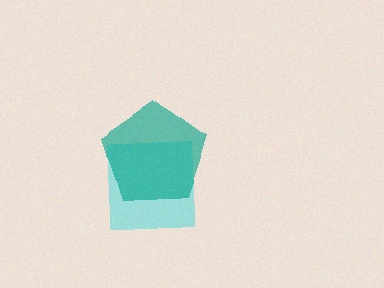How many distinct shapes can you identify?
There are 2 distinct shapes: a cyan square, a teal pentagon.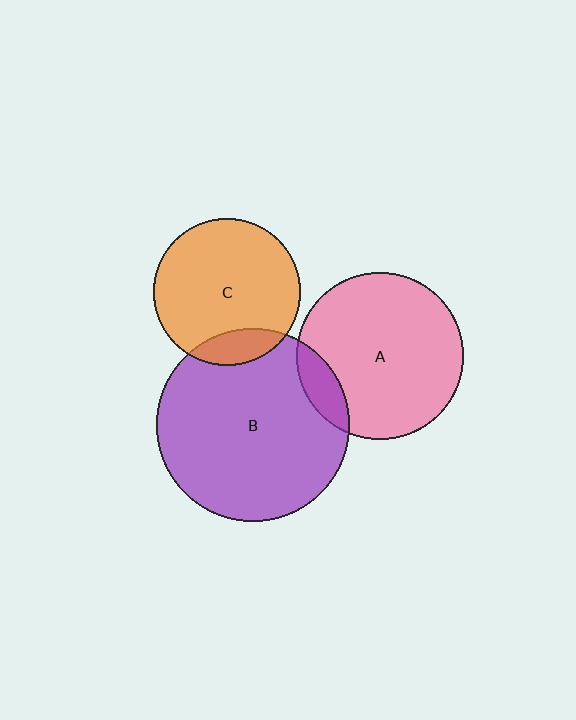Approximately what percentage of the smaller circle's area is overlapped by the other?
Approximately 15%.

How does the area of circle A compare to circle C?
Approximately 1.3 times.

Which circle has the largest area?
Circle B (purple).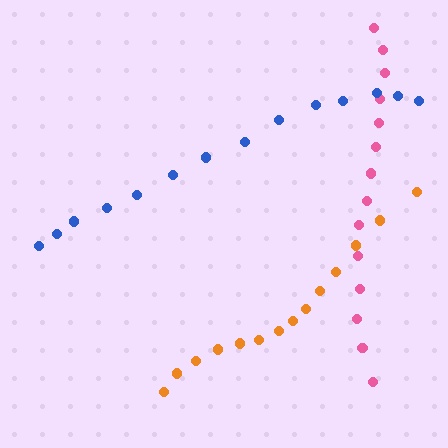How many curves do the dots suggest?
There are 3 distinct paths.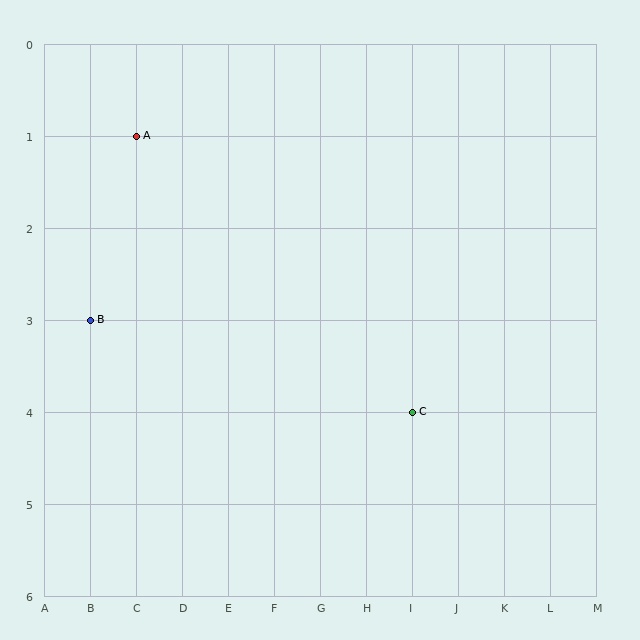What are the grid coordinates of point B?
Point B is at grid coordinates (B, 3).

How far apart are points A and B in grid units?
Points A and B are 1 column and 2 rows apart (about 2.2 grid units diagonally).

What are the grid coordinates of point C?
Point C is at grid coordinates (I, 4).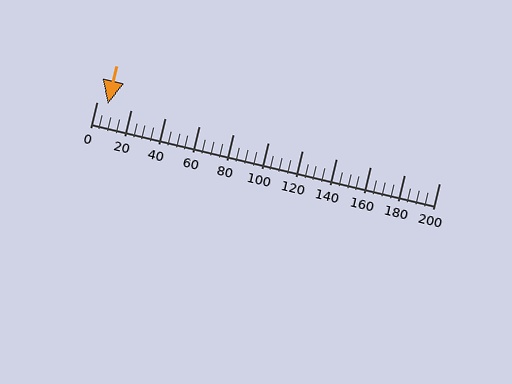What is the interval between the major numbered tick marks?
The major tick marks are spaced 20 units apart.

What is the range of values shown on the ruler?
The ruler shows values from 0 to 200.